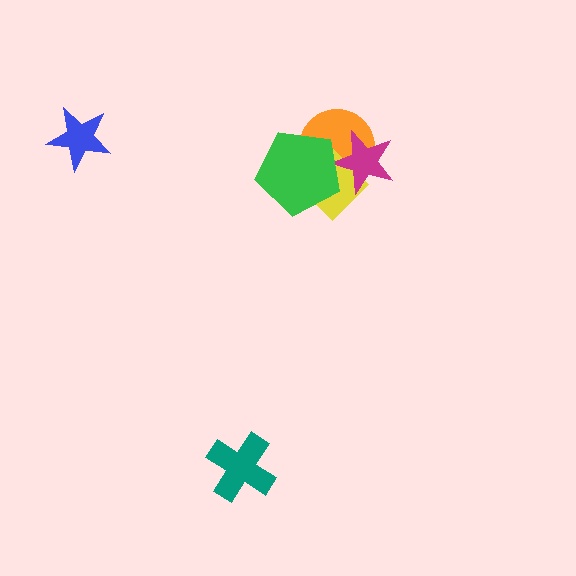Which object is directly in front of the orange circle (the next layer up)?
The yellow diamond is directly in front of the orange circle.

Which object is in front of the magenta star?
The green pentagon is in front of the magenta star.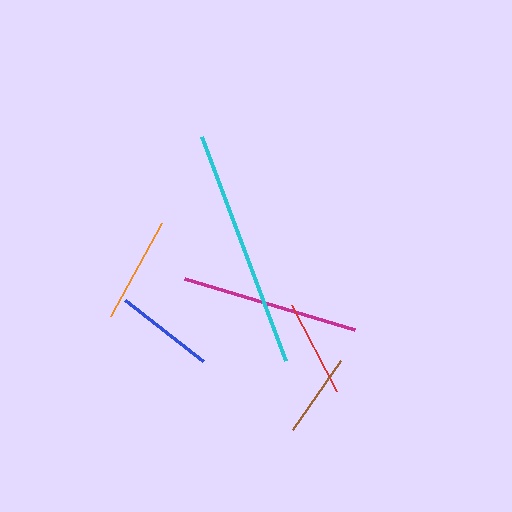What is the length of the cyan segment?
The cyan segment is approximately 239 pixels long.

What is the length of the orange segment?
The orange segment is approximately 106 pixels long.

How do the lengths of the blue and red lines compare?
The blue and red lines are approximately the same length.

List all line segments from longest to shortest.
From longest to shortest: cyan, magenta, orange, blue, red, brown.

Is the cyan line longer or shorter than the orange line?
The cyan line is longer than the orange line.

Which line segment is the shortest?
The brown line is the shortest at approximately 84 pixels.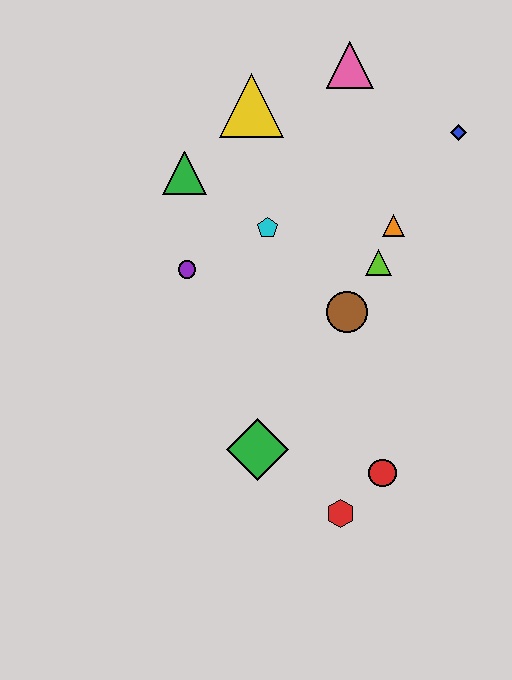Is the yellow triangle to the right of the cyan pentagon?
No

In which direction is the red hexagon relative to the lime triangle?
The red hexagon is below the lime triangle.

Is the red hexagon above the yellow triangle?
No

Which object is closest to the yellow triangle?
The green triangle is closest to the yellow triangle.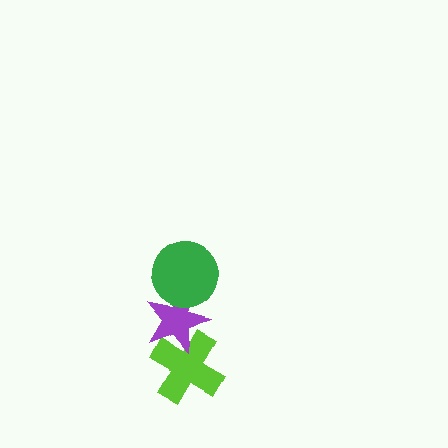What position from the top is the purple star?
The purple star is 2nd from the top.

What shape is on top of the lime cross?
The purple star is on top of the lime cross.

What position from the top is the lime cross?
The lime cross is 3rd from the top.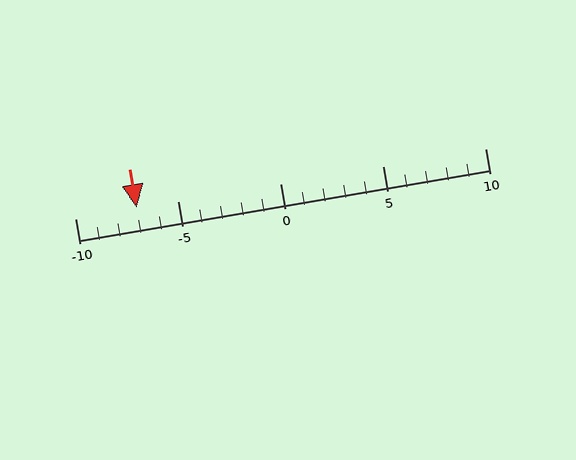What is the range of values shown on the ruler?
The ruler shows values from -10 to 10.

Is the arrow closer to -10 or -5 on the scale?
The arrow is closer to -5.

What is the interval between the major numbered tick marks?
The major tick marks are spaced 5 units apart.